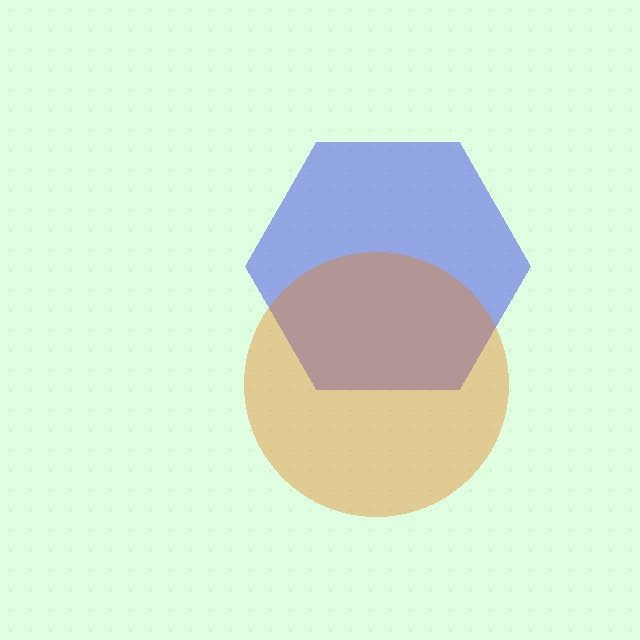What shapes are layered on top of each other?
The layered shapes are: a blue hexagon, an orange circle.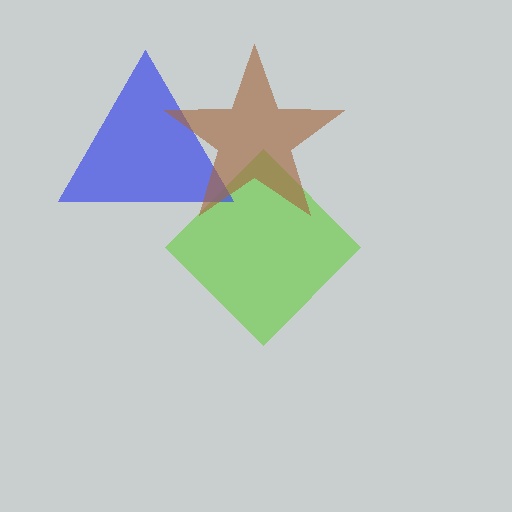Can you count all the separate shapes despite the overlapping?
Yes, there are 3 separate shapes.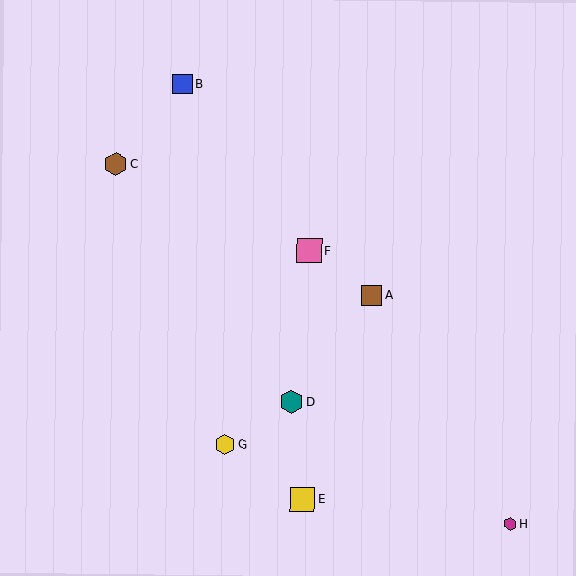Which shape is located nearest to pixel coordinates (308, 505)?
The yellow square (labeled E) at (302, 500) is nearest to that location.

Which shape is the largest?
The pink square (labeled F) is the largest.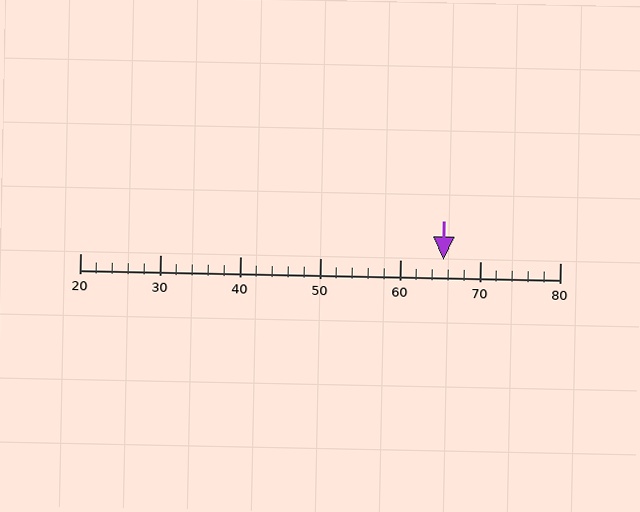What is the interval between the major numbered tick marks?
The major tick marks are spaced 10 units apart.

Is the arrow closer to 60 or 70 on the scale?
The arrow is closer to 70.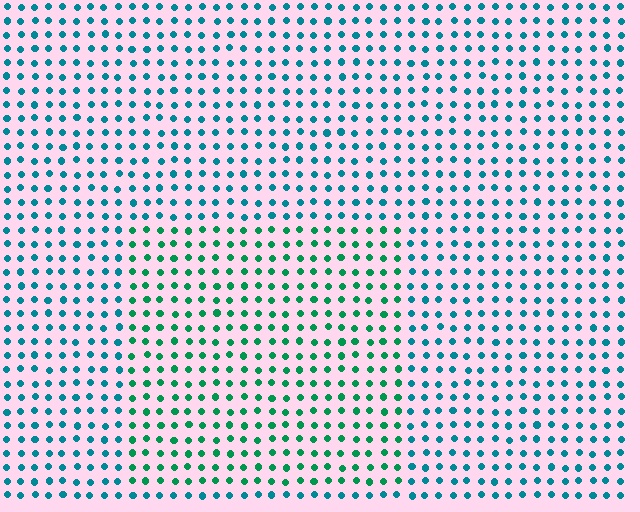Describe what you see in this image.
The image is filled with small teal elements in a uniform arrangement. A rectangle-shaped region is visible where the elements are tinted to a slightly different hue, forming a subtle color boundary.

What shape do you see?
I see a rectangle.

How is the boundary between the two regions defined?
The boundary is defined purely by a slight shift in hue (about 34 degrees). Spacing, size, and orientation are identical on both sides.